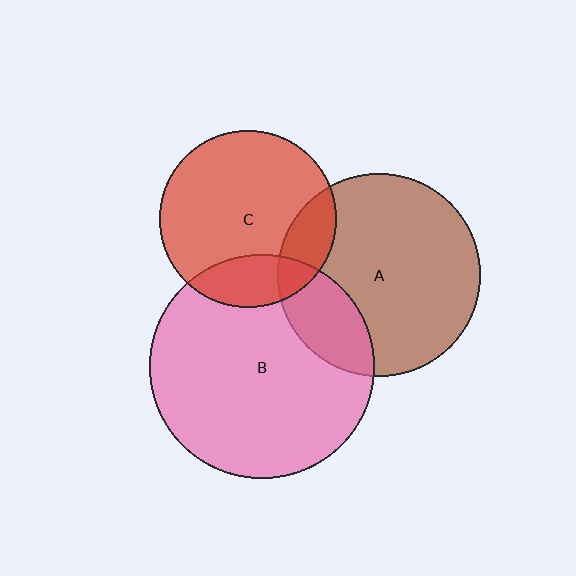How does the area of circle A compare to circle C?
Approximately 1.3 times.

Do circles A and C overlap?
Yes.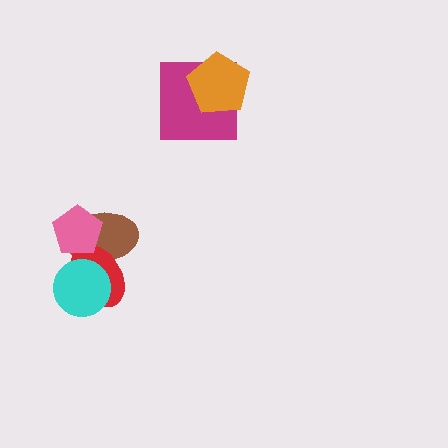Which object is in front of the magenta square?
The orange pentagon is in front of the magenta square.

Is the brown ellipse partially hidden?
Yes, it is partially covered by another shape.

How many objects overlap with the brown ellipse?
3 objects overlap with the brown ellipse.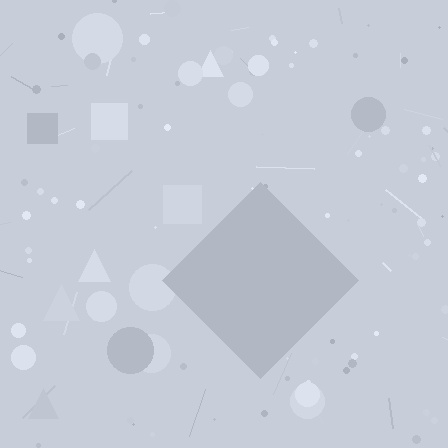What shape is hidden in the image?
A diamond is hidden in the image.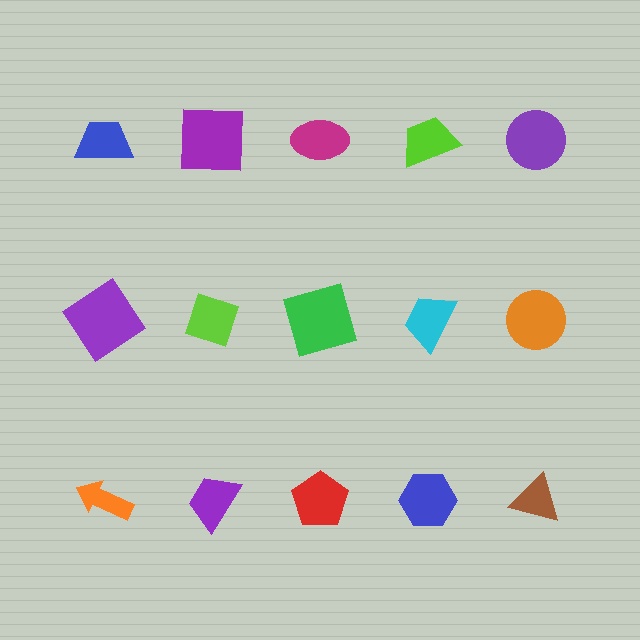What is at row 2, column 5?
An orange circle.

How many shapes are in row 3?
5 shapes.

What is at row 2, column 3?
A green square.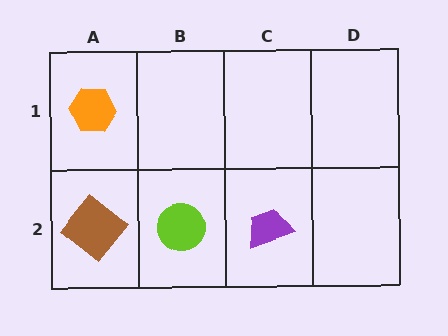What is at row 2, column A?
A brown diamond.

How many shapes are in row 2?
3 shapes.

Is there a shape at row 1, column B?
No, that cell is empty.